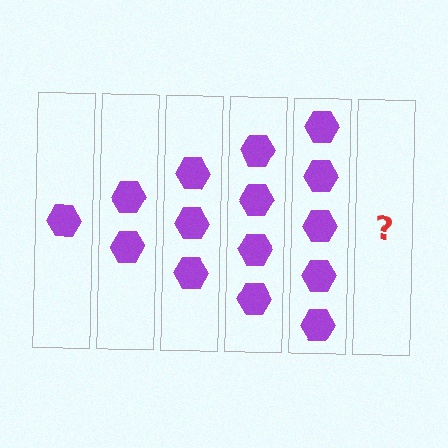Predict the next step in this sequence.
The next step is 6 hexagons.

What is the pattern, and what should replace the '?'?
The pattern is that each step adds one more hexagon. The '?' should be 6 hexagons.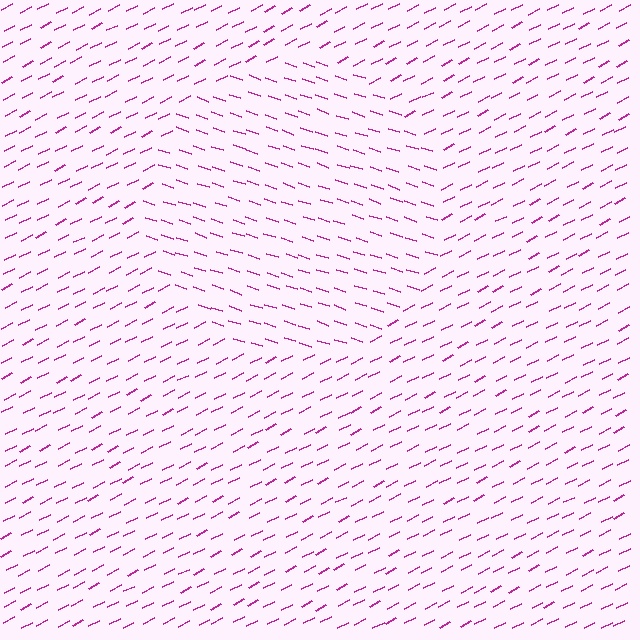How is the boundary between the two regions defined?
The boundary is defined purely by a change in line orientation (approximately 45 degrees difference). All lines are the same color and thickness.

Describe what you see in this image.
The image is filled with small magenta line segments. A circle region in the image has lines oriented differently from the surrounding lines, creating a visible texture boundary.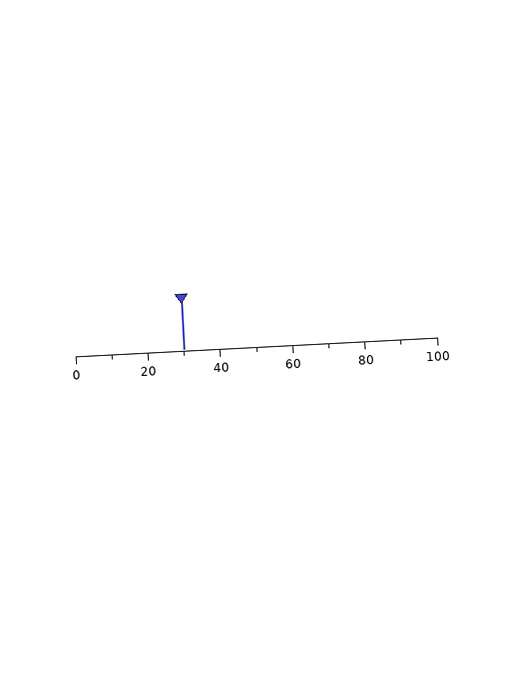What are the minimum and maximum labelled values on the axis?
The axis runs from 0 to 100.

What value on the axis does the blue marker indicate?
The marker indicates approximately 30.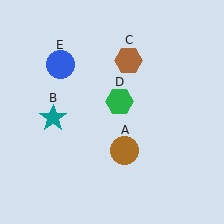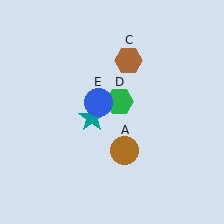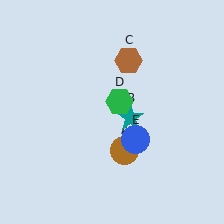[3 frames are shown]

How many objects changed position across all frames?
2 objects changed position: teal star (object B), blue circle (object E).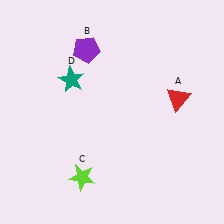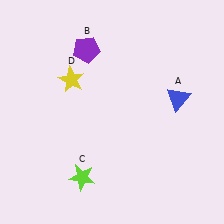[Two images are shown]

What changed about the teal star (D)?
In Image 1, D is teal. In Image 2, it changed to yellow.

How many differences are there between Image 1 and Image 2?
There are 2 differences between the two images.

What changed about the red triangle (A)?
In Image 1, A is red. In Image 2, it changed to blue.